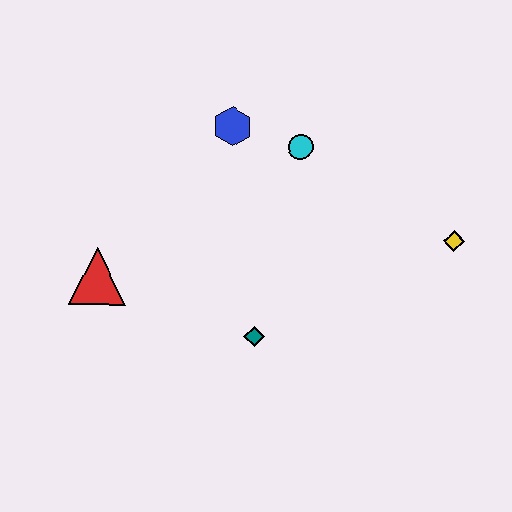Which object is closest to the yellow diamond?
The cyan circle is closest to the yellow diamond.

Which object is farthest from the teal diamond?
The yellow diamond is farthest from the teal diamond.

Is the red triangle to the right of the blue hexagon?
No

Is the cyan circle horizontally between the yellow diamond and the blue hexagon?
Yes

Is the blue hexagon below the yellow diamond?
No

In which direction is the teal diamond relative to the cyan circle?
The teal diamond is below the cyan circle.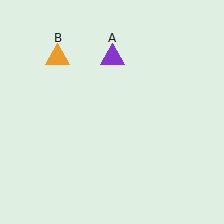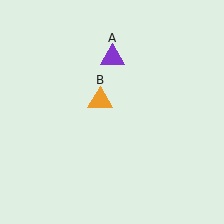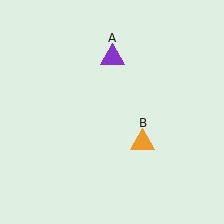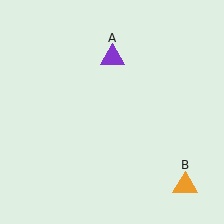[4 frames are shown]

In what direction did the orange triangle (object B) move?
The orange triangle (object B) moved down and to the right.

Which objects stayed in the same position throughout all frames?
Purple triangle (object A) remained stationary.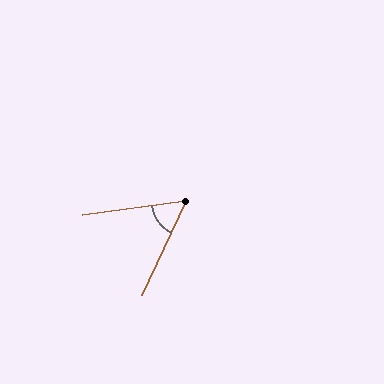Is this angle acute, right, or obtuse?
It is acute.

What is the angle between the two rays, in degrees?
Approximately 58 degrees.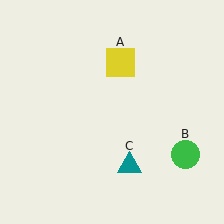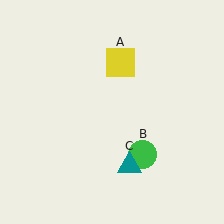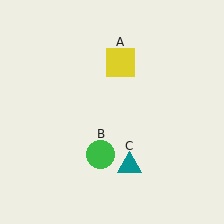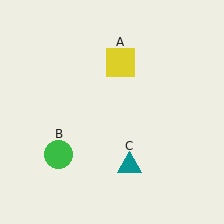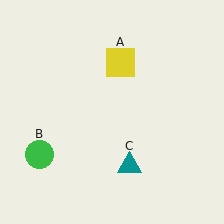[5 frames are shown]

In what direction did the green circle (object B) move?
The green circle (object B) moved left.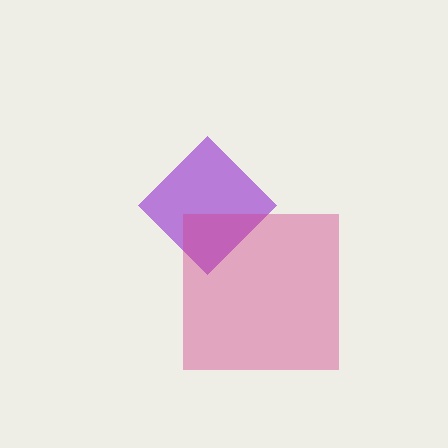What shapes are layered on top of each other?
The layered shapes are: a purple diamond, a magenta square.